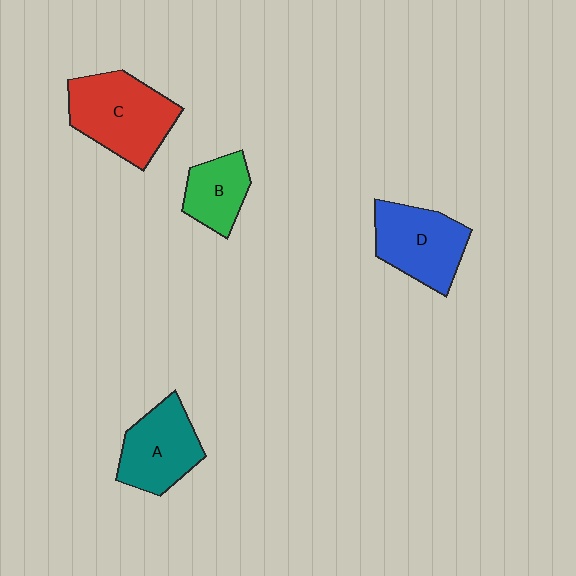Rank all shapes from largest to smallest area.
From largest to smallest: C (red), D (blue), A (teal), B (green).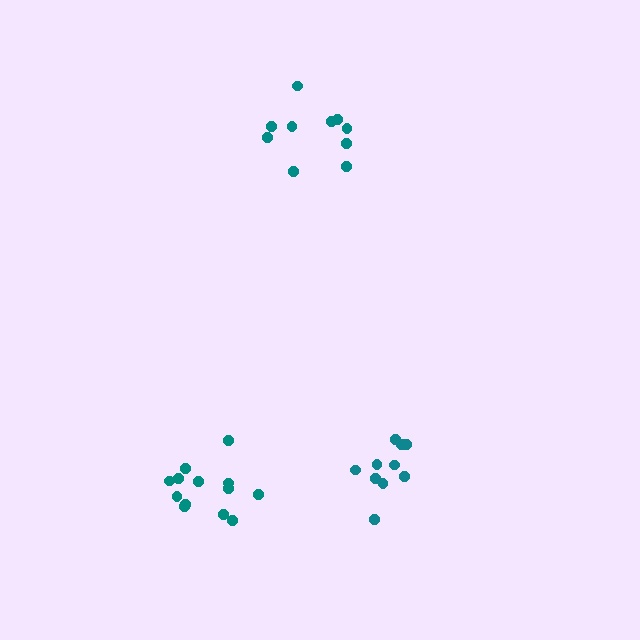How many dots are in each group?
Group 1: 10 dots, Group 2: 10 dots, Group 3: 13 dots (33 total).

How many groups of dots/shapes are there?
There are 3 groups.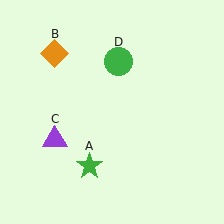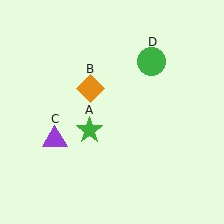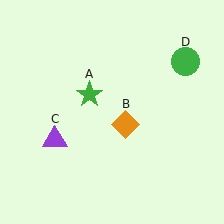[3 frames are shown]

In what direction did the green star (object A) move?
The green star (object A) moved up.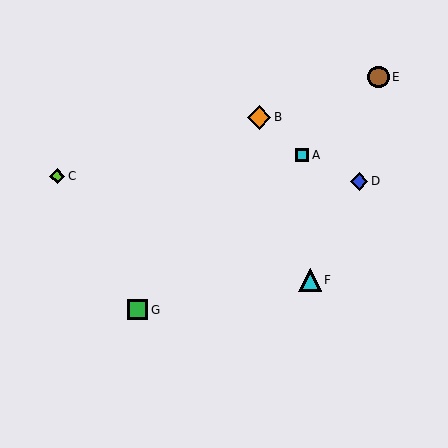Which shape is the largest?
The orange diamond (labeled B) is the largest.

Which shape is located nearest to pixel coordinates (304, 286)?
The cyan triangle (labeled F) at (310, 280) is nearest to that location.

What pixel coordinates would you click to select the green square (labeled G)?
Click at (138, 310) to select the green square G.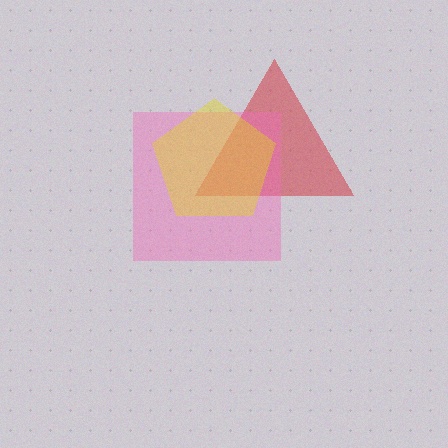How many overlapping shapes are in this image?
There are 3 overlapping shapes in the image.